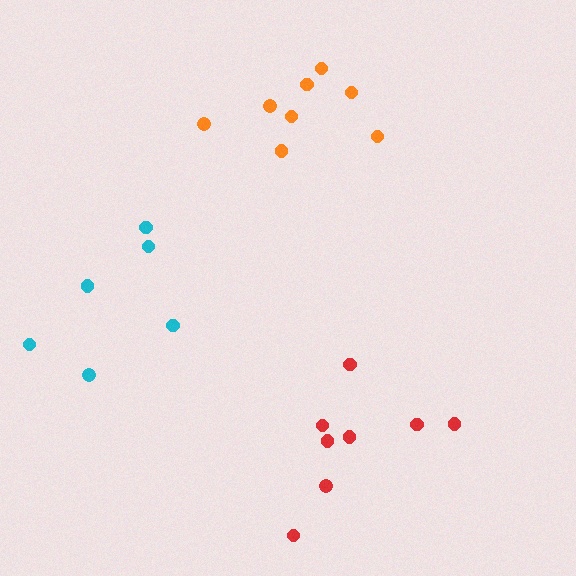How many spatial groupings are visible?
There are 3 spatial groupings.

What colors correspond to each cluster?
The clusters are colored: orange, red, cyan.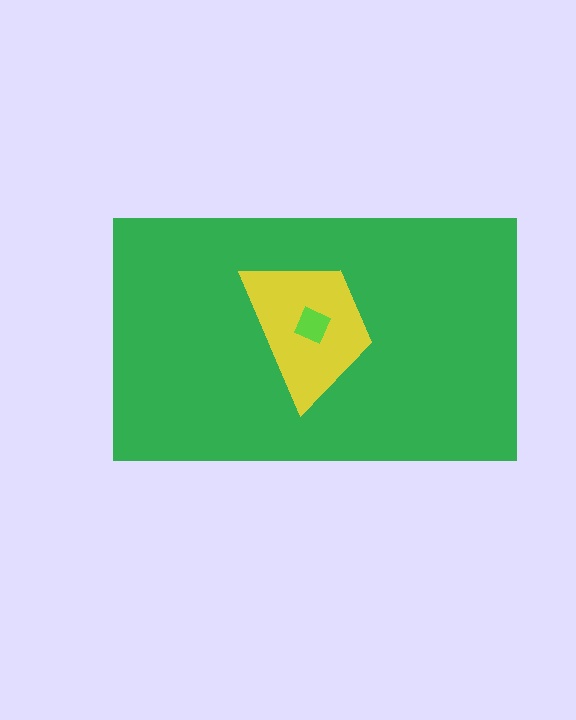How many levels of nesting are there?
3.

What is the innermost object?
The lime diamond.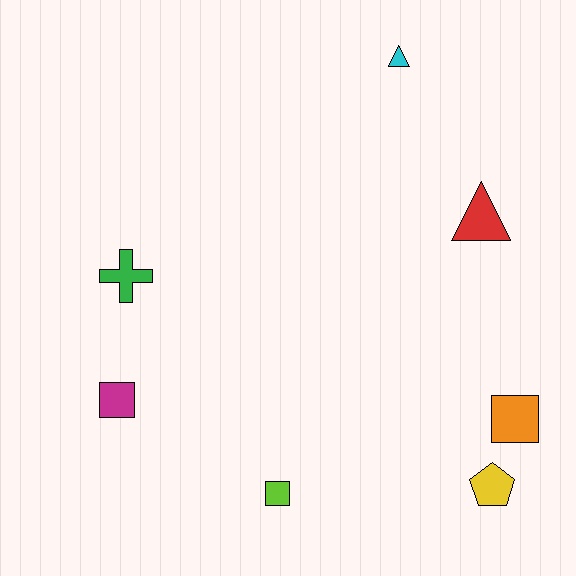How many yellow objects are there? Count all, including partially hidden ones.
There is 1 yellow object.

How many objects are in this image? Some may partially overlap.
There are 7 objects.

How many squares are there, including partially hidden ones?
There are 3 squares.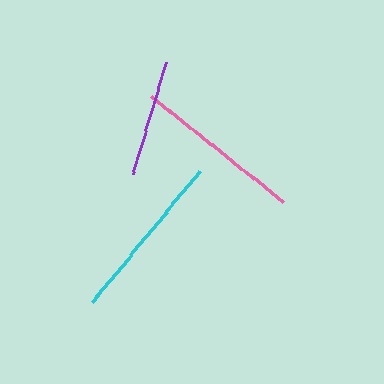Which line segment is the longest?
The cyan line is the longest at approximately 171 pixels.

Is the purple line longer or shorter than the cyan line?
The cyan line is longer than the purple line.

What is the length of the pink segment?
The pink segment is approximately 169 pixels long.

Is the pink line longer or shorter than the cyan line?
The cyan line is longer than the pink line.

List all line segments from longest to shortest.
From longest to shortest: cyan, pink, purple.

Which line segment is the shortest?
The purple line is the shortest at approximately 118 pixels.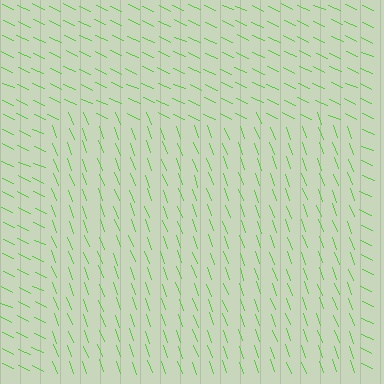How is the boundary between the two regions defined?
The boundary is defined purely by a change in line orientation (approximately 45 degrees difference). All lines are the same color and thickness.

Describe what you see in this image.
The image is filled with small lime line segments. A rectangle region in the image has lines oriented differently from the surrounding lines, creating a visible texture boundary.